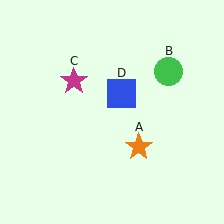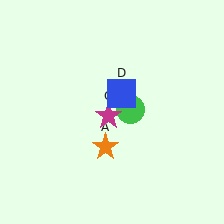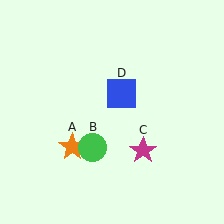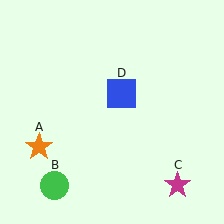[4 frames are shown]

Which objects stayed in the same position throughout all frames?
Blue square (object D) remained stationary.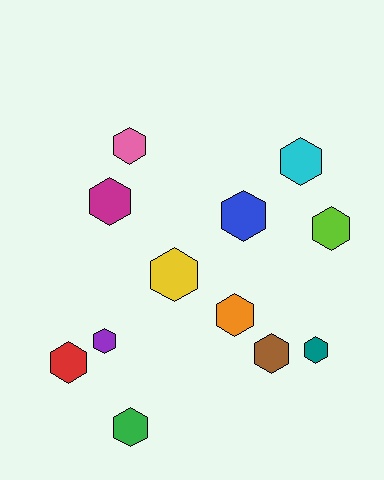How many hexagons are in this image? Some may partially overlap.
There are 12 hexagons.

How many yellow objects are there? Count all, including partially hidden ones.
There is 1 yellow object.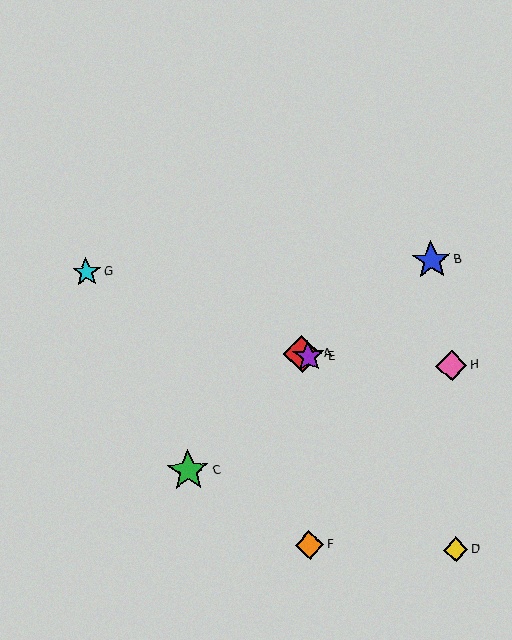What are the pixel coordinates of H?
Object H is at (451, 366).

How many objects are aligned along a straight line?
3 objects (A, E, G) are aligned along a straight line.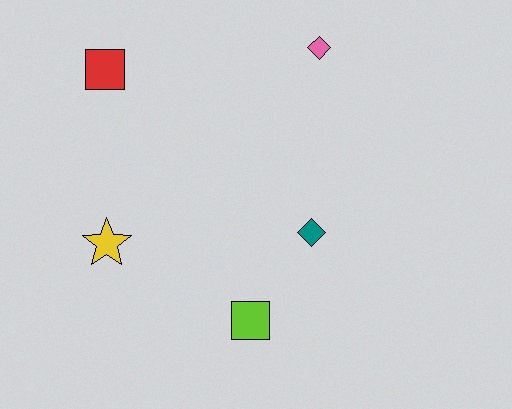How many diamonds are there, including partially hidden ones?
There are 2 diamonds.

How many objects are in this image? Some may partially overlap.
There are 5 objects.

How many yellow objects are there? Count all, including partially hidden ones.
There is 1 yellow object.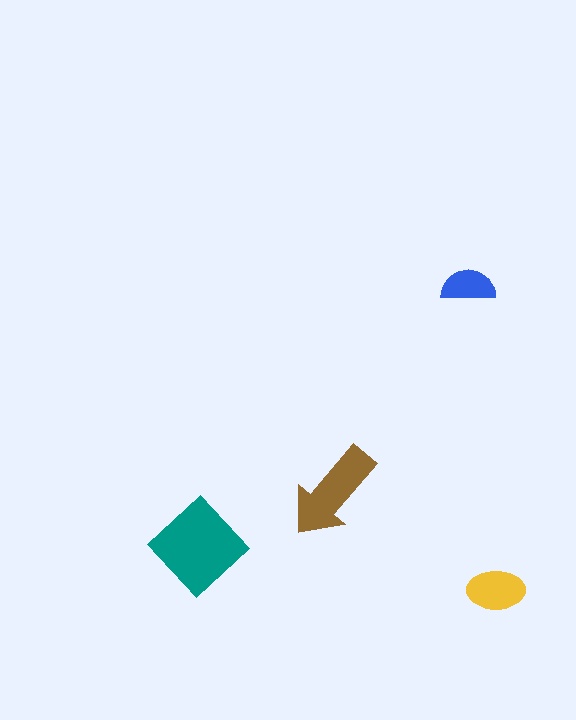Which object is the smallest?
The blue semicircle.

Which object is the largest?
The teal diamond.